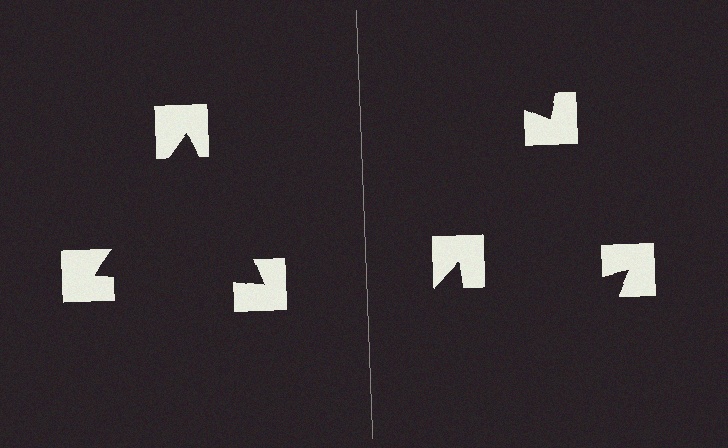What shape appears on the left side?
An illusory triangle.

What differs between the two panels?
The notched squares are positioned identically on both sides; only the wedge orientations differ. On the left they align to a triangle; on the right they are misaligned.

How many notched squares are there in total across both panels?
6 — 3 on each side.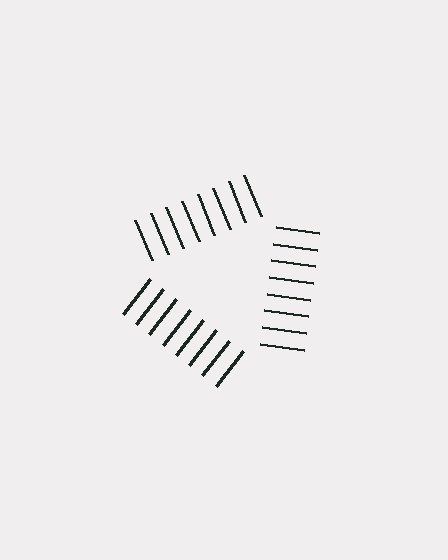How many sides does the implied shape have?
3 sides — the line-ends trace a triangle.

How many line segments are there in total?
24 — 8 along each of the 3 edges.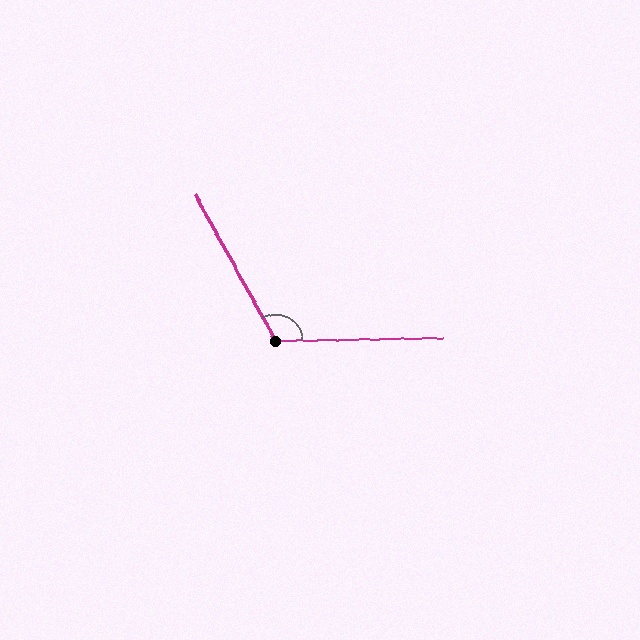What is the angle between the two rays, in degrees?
Approximately 118 degrees.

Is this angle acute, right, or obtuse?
It is obtuse.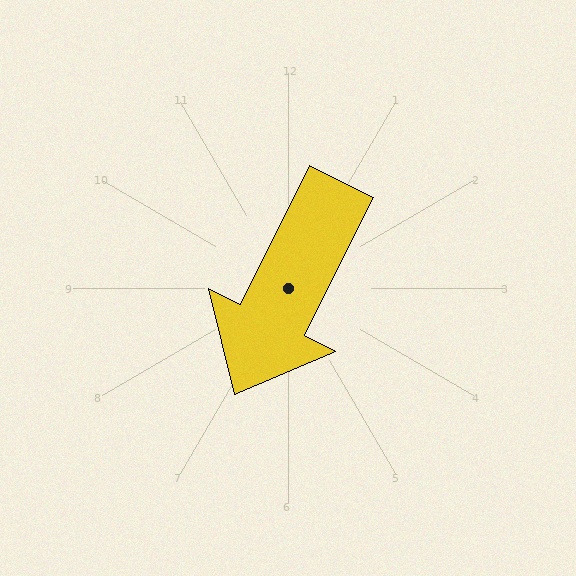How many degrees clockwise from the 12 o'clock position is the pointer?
Approximately 207 degrees.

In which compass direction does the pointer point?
Southwest.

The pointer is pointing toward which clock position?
Roughly 7 o'clock.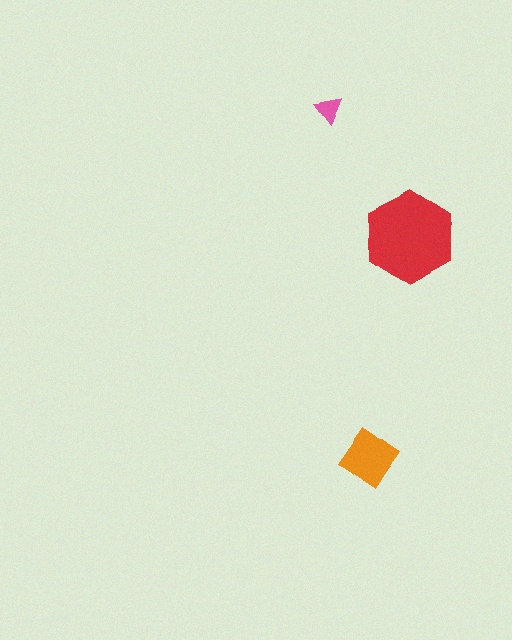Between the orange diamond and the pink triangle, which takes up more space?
The orange diamond.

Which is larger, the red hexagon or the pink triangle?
The red hexagon.